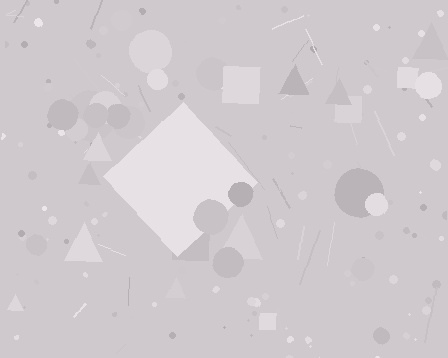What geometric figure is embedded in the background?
A diamond is embedded in the background.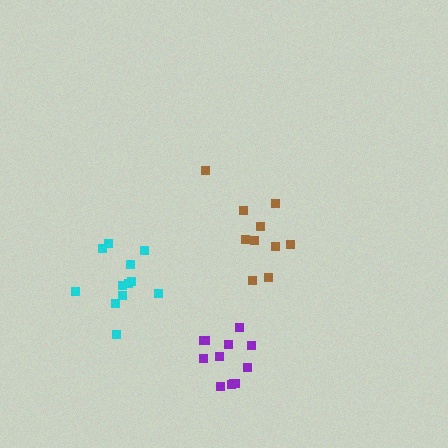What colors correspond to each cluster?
The clusters are colored: brown, purple, cyan.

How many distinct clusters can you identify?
There are 3 distinct clusters.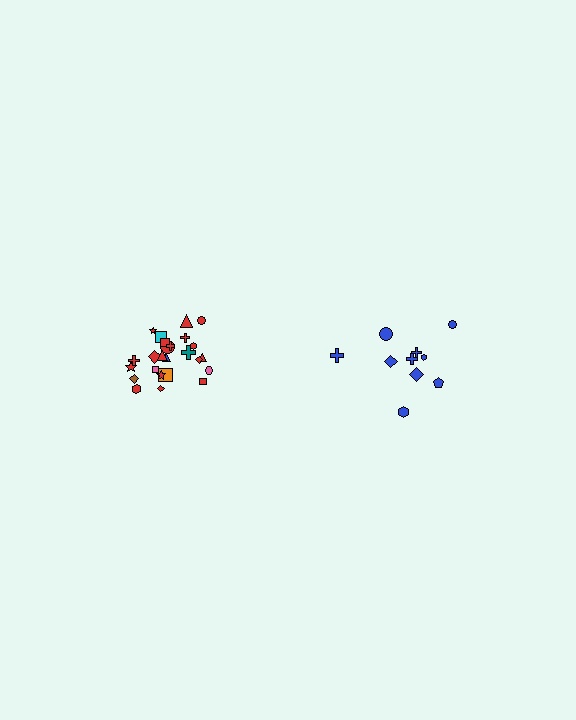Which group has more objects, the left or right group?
The left group.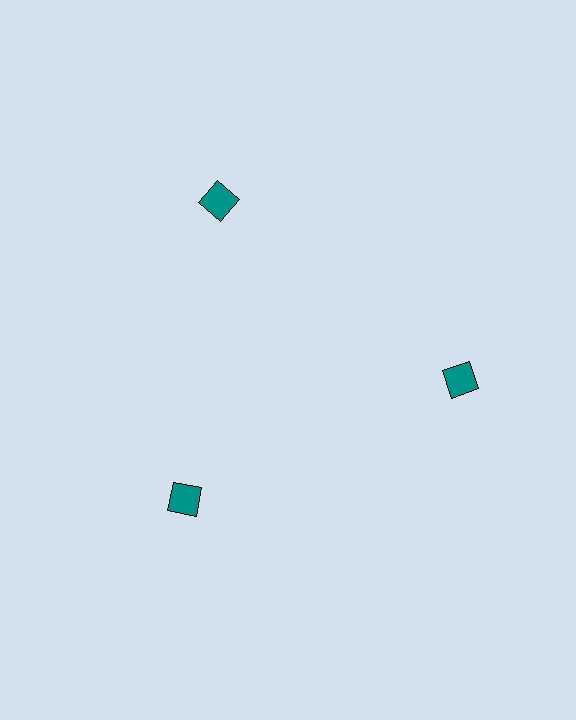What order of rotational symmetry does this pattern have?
This pattern has 3-fold rotational symmetry.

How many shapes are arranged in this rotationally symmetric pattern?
There are 3 shapes, arranged in 3 groups of 1.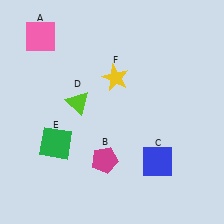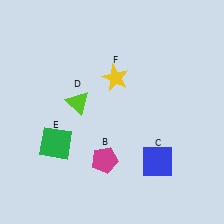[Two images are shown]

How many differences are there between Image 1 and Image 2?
There is 1 difference between the two images.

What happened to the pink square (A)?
The pink square (A) was removed in Image 2. It was in the top-left area of Image 1.